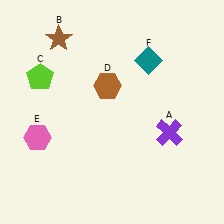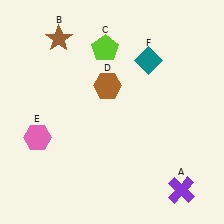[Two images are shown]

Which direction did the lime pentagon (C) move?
The lime pentagon (C) moved right.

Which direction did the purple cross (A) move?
The purple cross (A) moved down.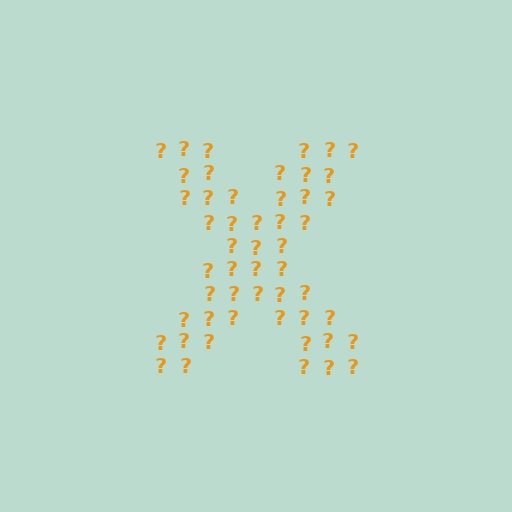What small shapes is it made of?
It is made of small question marks.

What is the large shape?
The large shape is the letter X.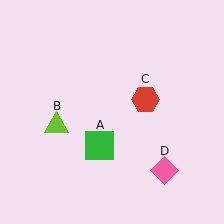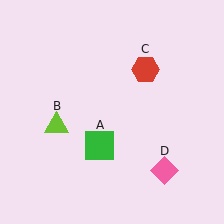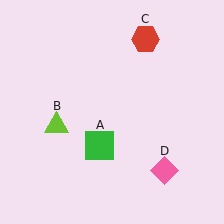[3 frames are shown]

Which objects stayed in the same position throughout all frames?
Green square (object A) and lime triangle (object B) and pink diamond (object D) remained stationary.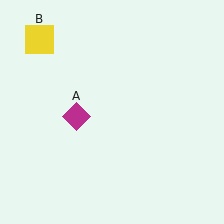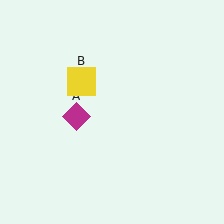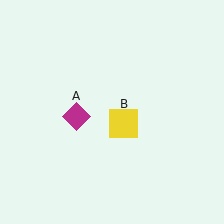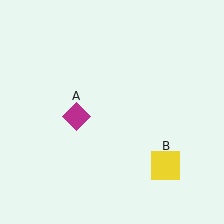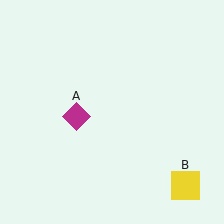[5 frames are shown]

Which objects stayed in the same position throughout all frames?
Magenta diamond (object A) remained stationary.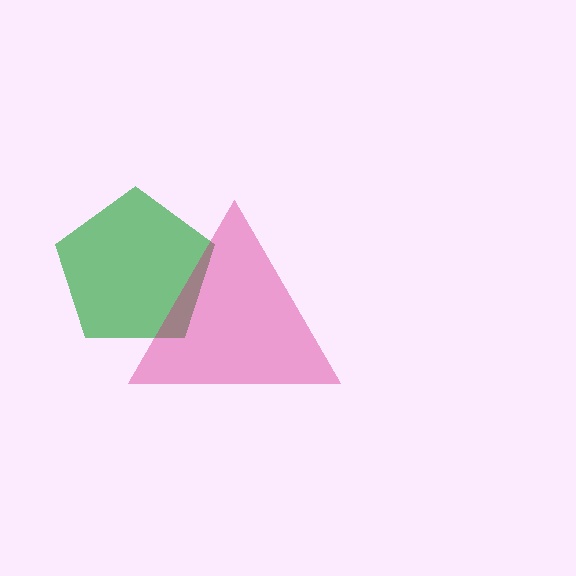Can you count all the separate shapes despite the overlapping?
Yes, there are 2 separate shapes.